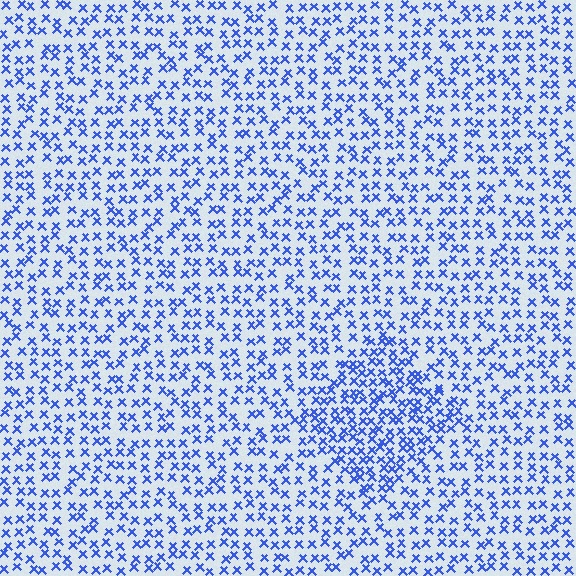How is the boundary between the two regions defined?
The boundary is defined by a change in element density (approximately 1.7x ratio). All elements are the same color, size, and shape.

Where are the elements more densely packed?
The elements are more densely packed inside the diamond boundary.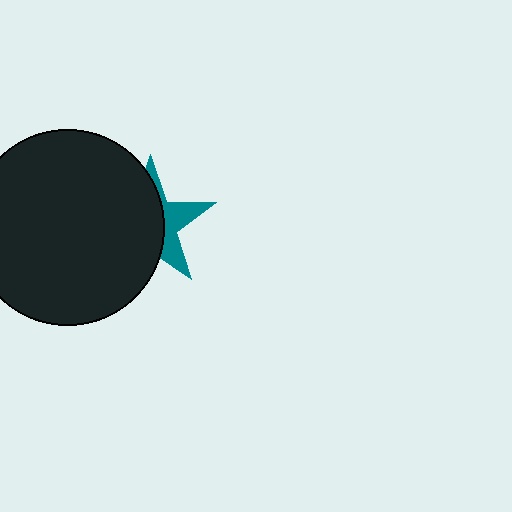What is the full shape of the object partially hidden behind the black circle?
The partially hidden object is a teal star.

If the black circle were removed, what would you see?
You would see the complete teal star.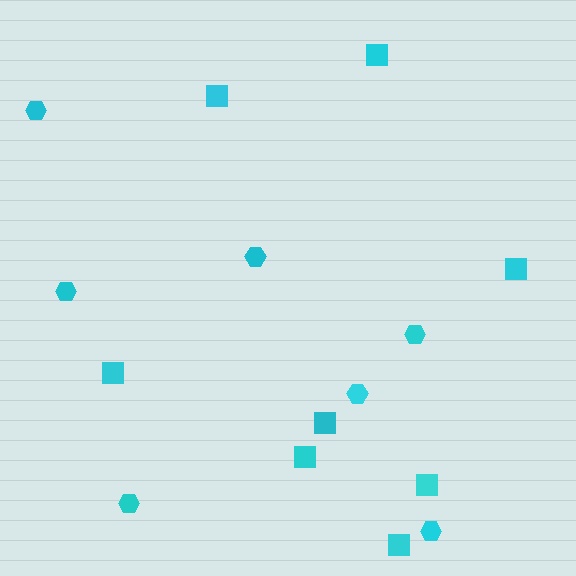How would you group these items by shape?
There are 2 groups: one group of hexagons (7) and one group of squares (8).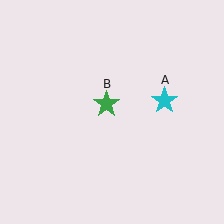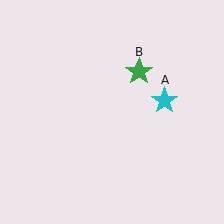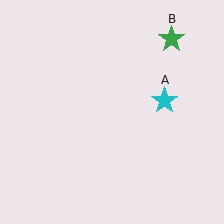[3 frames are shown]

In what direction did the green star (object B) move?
The green star (object B) moved up and to the right.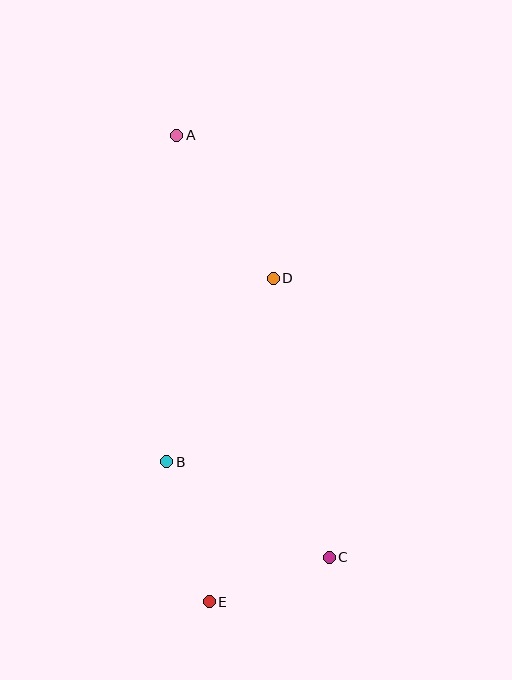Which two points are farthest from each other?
Points A and E are farthest from each other.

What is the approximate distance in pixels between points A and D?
The distance between A and D is approximately 172 pixels.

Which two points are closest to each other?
Points C and E are closest to each other.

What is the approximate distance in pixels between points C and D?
The distance between C and D is approximately 284 pixels.